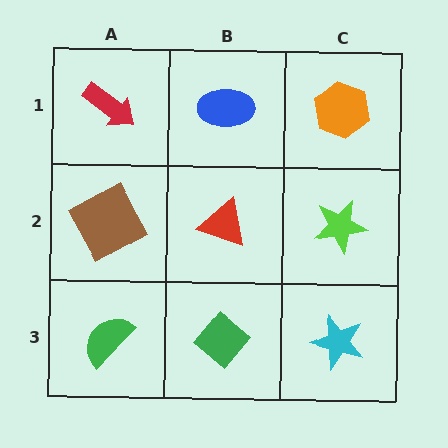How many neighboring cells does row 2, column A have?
3.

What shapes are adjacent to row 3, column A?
A brown square (row 2, column A), a green diamond (row 3, column B).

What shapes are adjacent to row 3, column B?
A red triangle (row 2, column B), a green semicircle (row 3, column A), a cyan star (row 3, column C).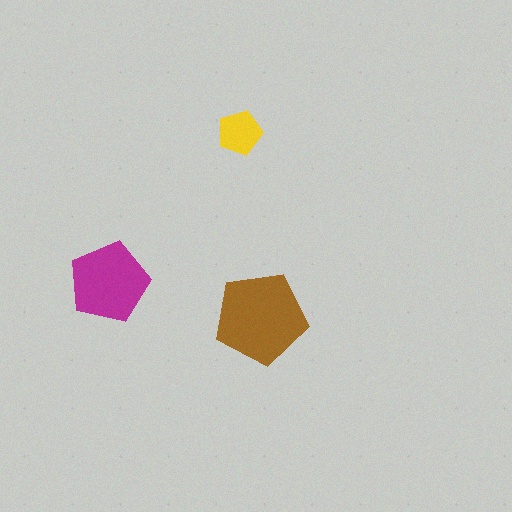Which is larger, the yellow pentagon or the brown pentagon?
The brown one.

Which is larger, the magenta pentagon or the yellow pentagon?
The magenta one.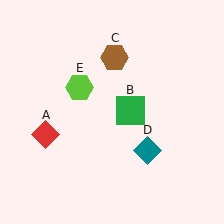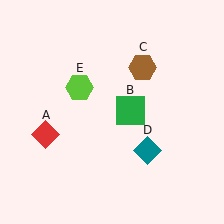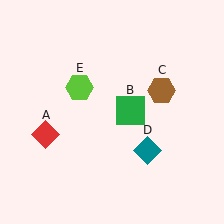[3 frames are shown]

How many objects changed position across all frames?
1 object changed position: brown hexagon (object C).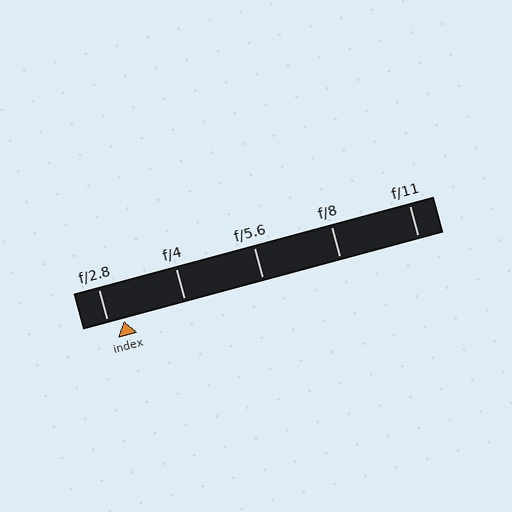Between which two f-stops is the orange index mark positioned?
The index mark is between f/2.8 and f/4.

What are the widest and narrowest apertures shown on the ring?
The widest aperture shown is f/2.8 and the narrowest is f/11.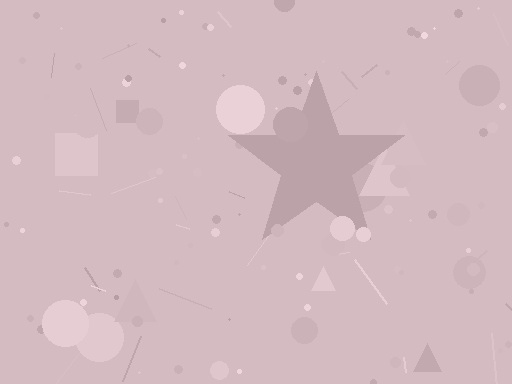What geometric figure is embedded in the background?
A star is embedded in the background.